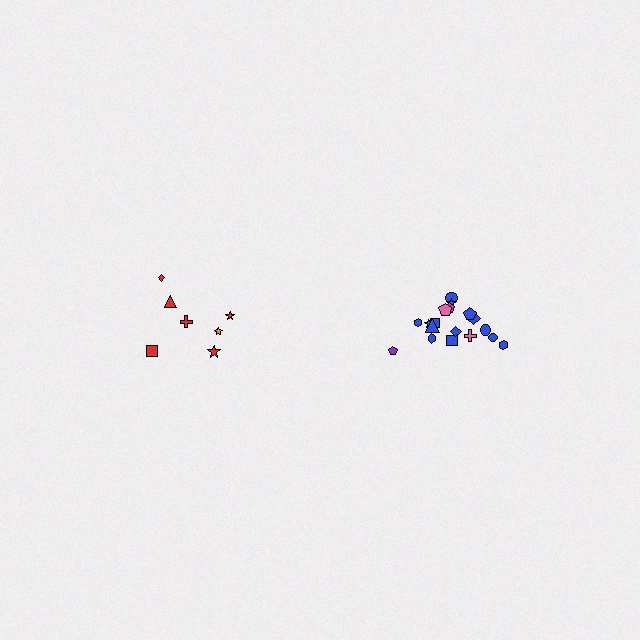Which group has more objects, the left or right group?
The right group.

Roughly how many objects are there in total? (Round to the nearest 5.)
Roughly 25 objects in total.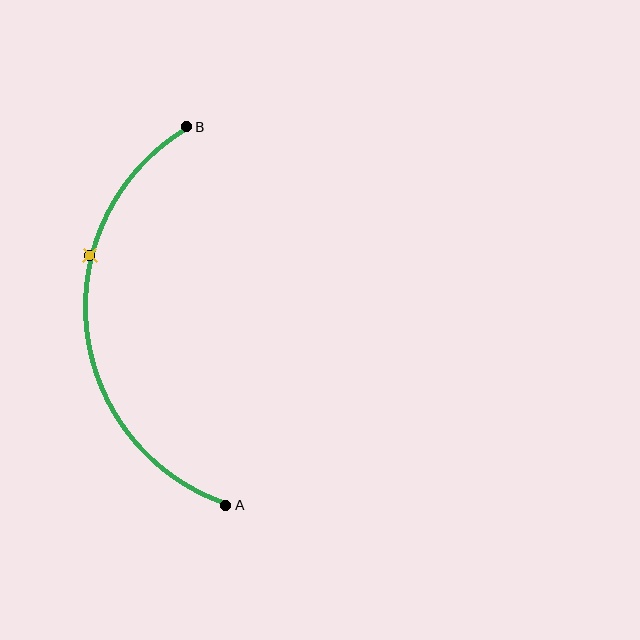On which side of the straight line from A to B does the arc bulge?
The arc bulges to the left of the straight line connecting A and B.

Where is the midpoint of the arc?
The arc midpoint is the point on the curve farthest from the straight line joining A and B. It sits to the left of that line.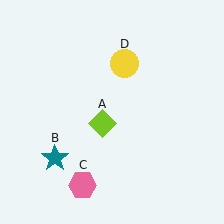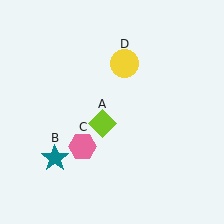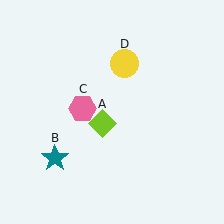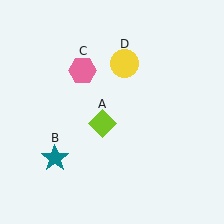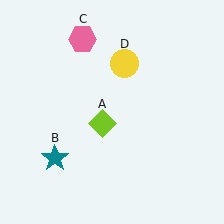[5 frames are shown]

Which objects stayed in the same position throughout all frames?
Lime diamond (object A) and teal star (object B) and yellow circle (object D) remained stationary.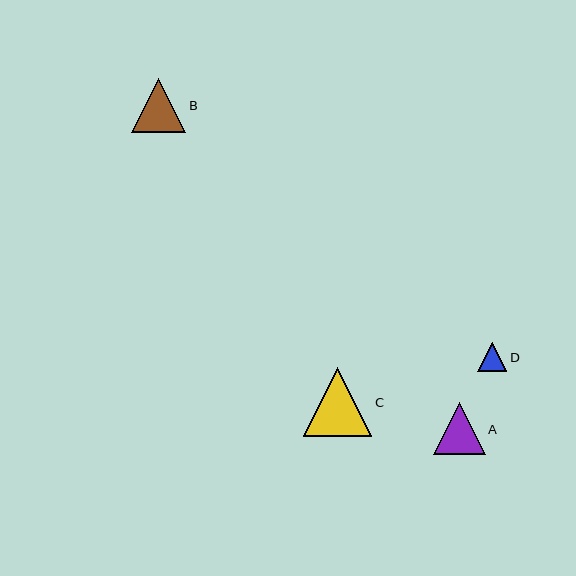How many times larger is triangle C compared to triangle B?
Triangle C is approximately 1.3 times the size of triangle B.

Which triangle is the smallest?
Triangle D is the smallest with a size of approximately 29 pixels.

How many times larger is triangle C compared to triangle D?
Triangle C is approximately 2.3 times the size of triangle D.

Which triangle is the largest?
Triangle C is the largest with a size of approximately 69 pixels.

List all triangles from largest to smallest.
From largest to smallest: C, B, A, D.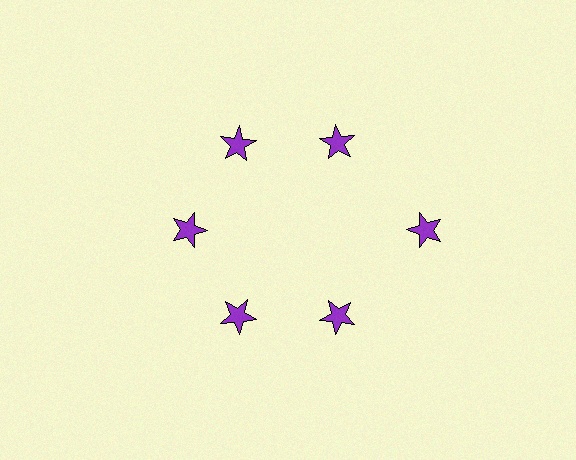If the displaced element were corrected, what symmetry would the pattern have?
It would have 6-fold rotational symmetry — the pattern would map onto itself every 60 degrees.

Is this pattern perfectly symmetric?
No. The 6 purple stars are arranged in a ring, but one element near the 3 o'clock position is pushed outward from the center, breaking the 6-fold rotational symmetry.